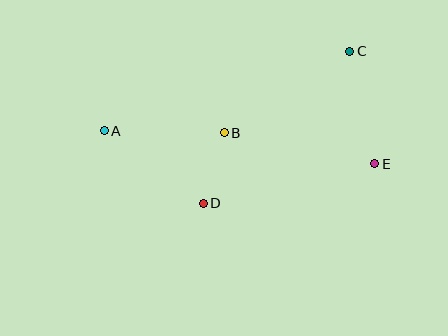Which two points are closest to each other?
Points B and D are closest to each other.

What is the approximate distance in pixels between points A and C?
The distance between A and C is approximately 258 pixels.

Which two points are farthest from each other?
Points A and E are farthest from each other.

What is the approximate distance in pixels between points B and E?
The distance between B and E is approximately 154 pixels.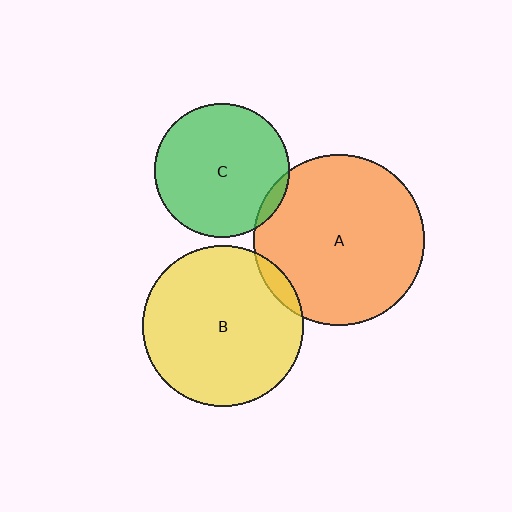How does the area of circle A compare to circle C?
Approximately 1.6 times.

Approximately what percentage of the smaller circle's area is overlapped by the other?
Approximately 5%.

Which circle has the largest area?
Circle A (orange).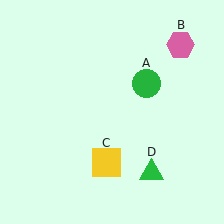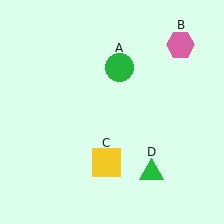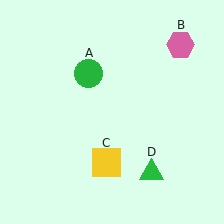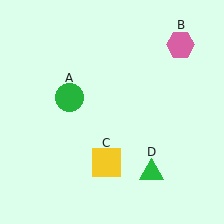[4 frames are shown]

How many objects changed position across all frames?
1 object changed position: green circle (object A).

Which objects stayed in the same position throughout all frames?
Pink hexagon (object B) and yellow square (object C) and green triangle (object D) remained stationary.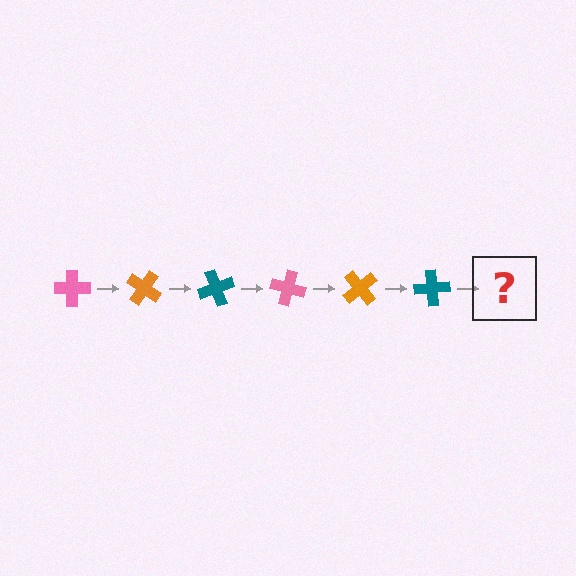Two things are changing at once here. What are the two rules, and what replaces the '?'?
The two rules are that it rotates 35 degrees each step and the color cycles through pink, orange, and teal. The '?' should be a pink cross, rotated 210 degrees from the start.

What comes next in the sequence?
The next element should be a pink cross, rotated 210 degrees from the start.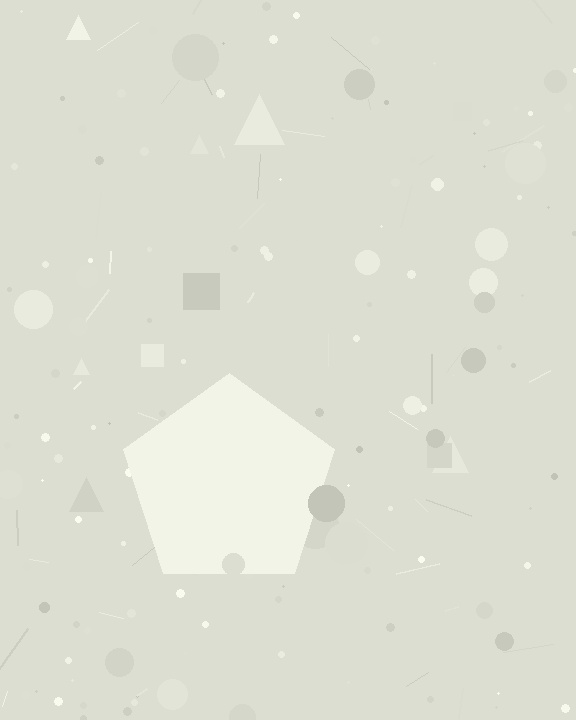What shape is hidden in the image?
A pentagon is hidden in the image.